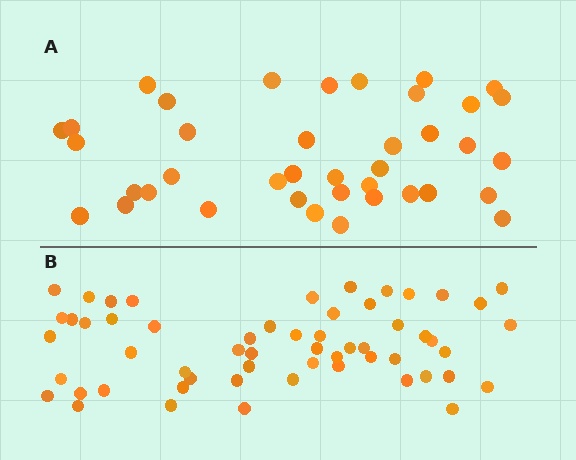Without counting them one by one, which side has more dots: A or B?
Region B (the bottom region) has more dots.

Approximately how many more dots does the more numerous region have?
Region B has approximately 20 more dots than region A.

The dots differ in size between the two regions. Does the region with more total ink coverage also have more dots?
No. Region A has more total ink coverage because its dots are larger, but region B actually contains more individual dots. Total area can be misleading — the number of items is what matters here.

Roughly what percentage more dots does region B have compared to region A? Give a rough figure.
About 45% more.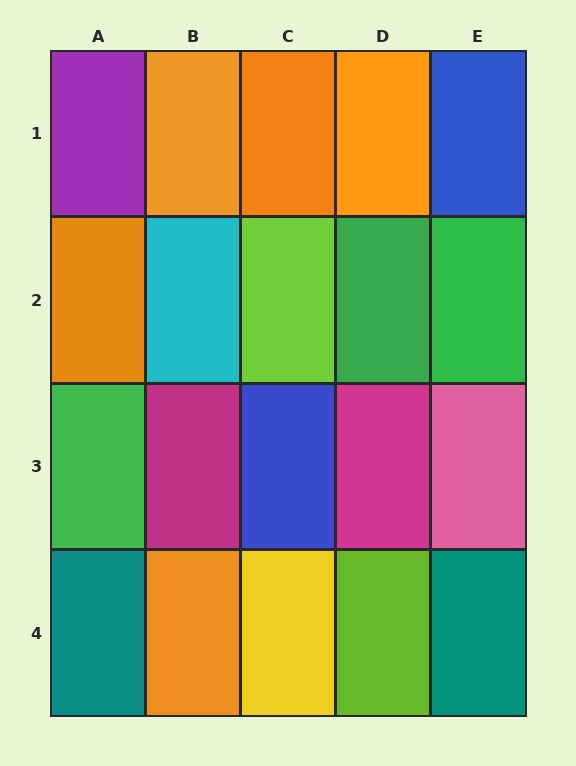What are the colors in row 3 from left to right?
Green, magenta, blue, magenta, pink.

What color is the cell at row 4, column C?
Yellow.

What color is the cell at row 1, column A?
Purple.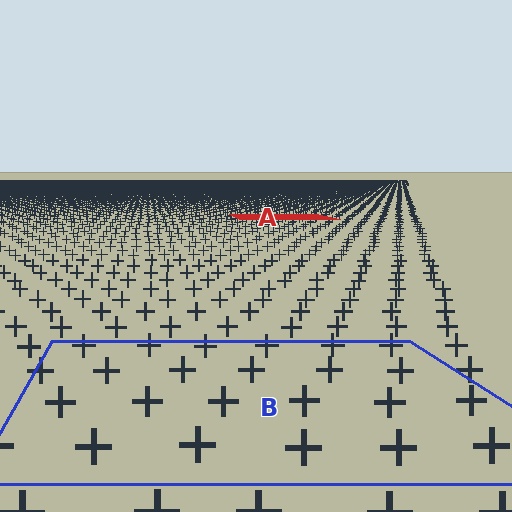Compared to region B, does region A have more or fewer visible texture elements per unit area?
Region A has more texture elements per unit area — they are packed more densely because it is farther away.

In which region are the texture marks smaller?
The texture marks are smaller in region A, because it is farther away.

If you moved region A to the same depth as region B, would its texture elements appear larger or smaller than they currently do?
They would appear larger. At a closer depth, the same texture elements are projected at a bigger on-screen size.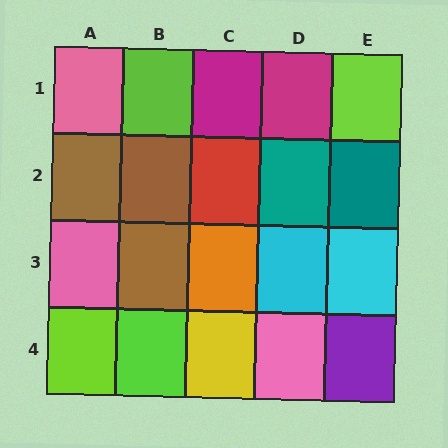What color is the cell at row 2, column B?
Brown.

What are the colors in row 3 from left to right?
Pink, brown, orange, cyan, cyan.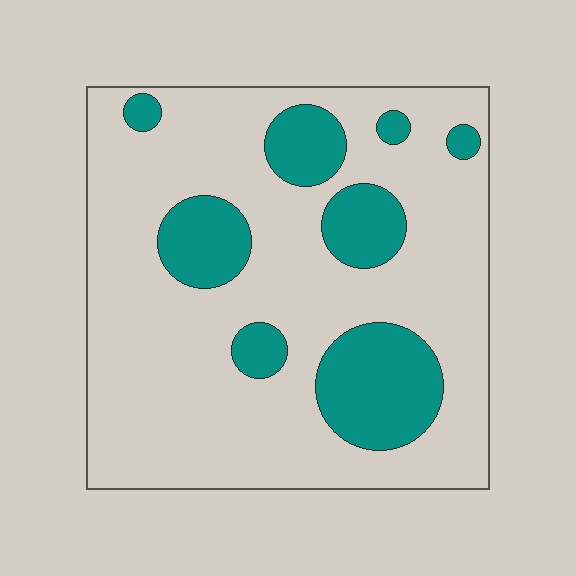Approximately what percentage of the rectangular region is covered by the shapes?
Approximately 25%.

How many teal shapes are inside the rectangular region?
8.